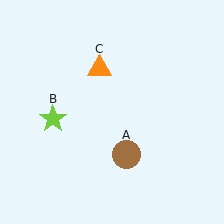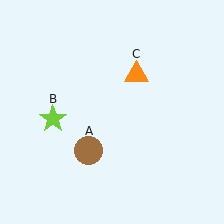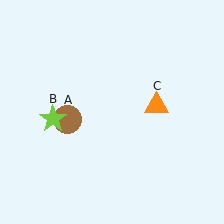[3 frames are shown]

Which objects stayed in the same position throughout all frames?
Lime star (object B) remained stationary.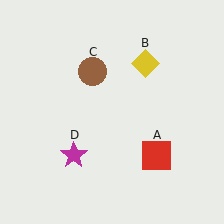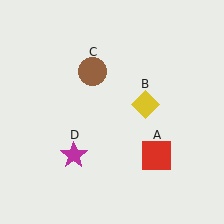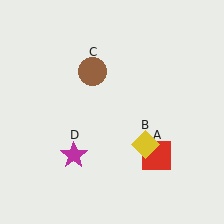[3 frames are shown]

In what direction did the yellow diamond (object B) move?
The yellow diamond (object B) moved down.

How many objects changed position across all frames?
1 object changed position: yellow diamond (object B).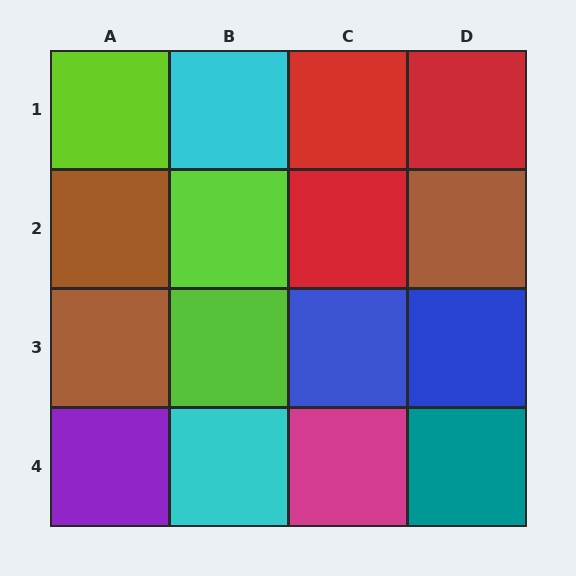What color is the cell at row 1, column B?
Cyan.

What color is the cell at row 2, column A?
Brown.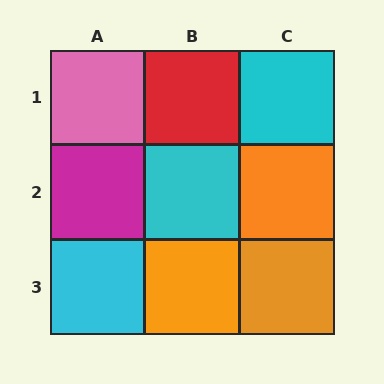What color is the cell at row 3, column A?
Cyan.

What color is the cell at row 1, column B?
Red.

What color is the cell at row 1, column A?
Pink.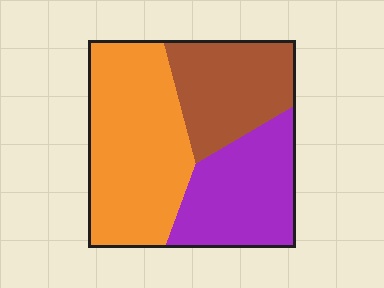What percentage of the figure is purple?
Purple takes up between a sixth and a third of the figure.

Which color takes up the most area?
Orange, at roughly 45%.